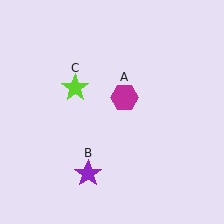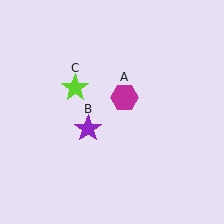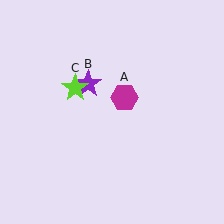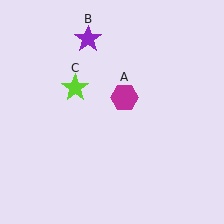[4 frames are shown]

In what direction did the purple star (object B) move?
The purple star (object B) moved up.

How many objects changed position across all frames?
1 object changed position: purple star (object B).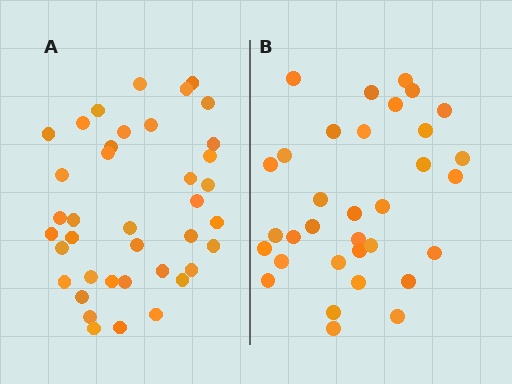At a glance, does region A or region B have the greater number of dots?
Region A (the left region) has more dots.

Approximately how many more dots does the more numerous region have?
Region A has about 6 more dots than region B.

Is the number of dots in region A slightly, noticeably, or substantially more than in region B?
Region A has only slightly more — the two regions are fairly close. The ratio is roughly 1.2 to 1.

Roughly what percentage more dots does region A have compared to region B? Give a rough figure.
About 20% more.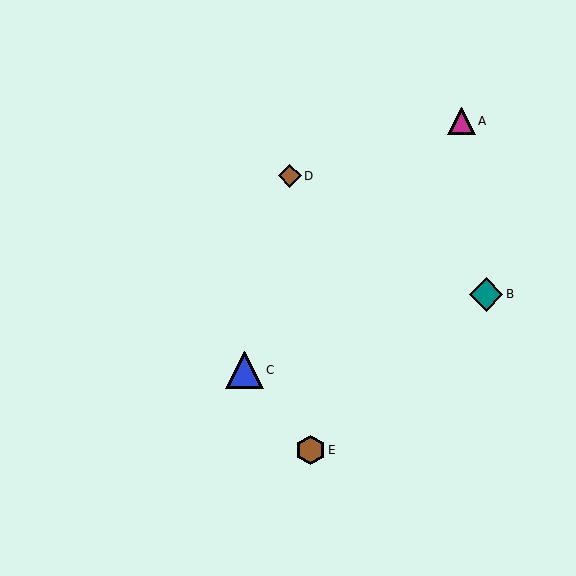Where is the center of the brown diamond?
The center of the brown diamond is at (290, 176).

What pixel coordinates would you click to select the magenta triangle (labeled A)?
Click at (461, 121) to select the magenta triangle A.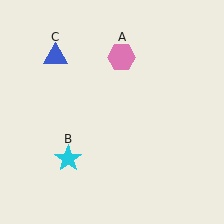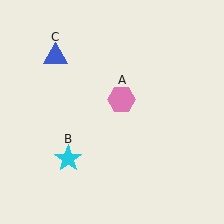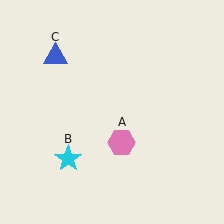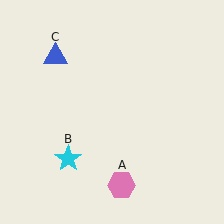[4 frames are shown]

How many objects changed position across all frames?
1 object changed position: pink hexagon (object A).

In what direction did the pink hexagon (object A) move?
The pink hexagon (object A) moved down.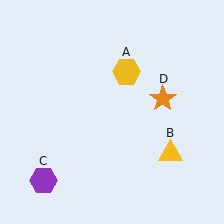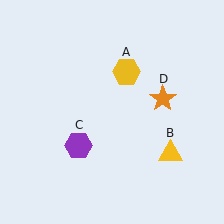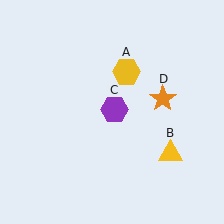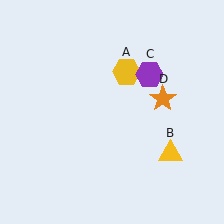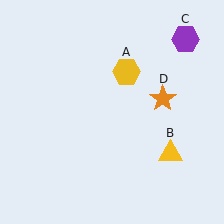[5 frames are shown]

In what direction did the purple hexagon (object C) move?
The purple hexagon (object C) moved up and to the right.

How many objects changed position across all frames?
1 object changed position: purple hexagon (object C).